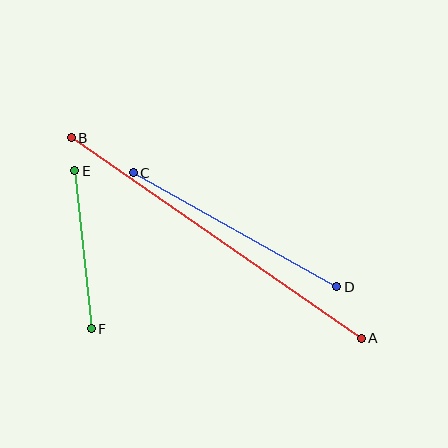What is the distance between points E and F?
The distance is approximately 159 pixels.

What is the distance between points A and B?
The distance is approximately 353 pixels.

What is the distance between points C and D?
The distance is approximately 233 pixels.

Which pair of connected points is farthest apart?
Points A and B are farthest apart.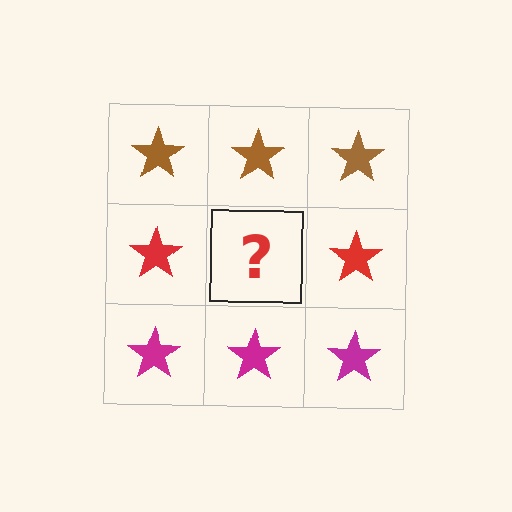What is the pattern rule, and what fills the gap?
The rule is that each row has a consistent color. The gap should be filled with a red star.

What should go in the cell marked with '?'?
The missing cell should contain a red star.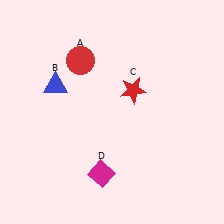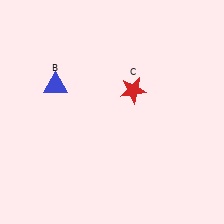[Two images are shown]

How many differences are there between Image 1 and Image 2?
There are 2 differences between the two images.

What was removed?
The magenta diamond (D), the red circle (A) were removed in Image 2.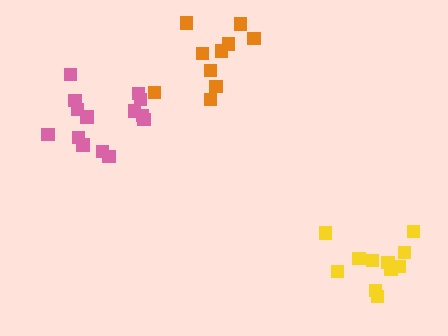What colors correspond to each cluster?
The clusters are colored: orange, yellow, pink.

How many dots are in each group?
Group 1: 10 dots, Group 2: 11 dots, Group 3: 14 dots (35 total).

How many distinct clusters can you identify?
There are 3 distinct clusters.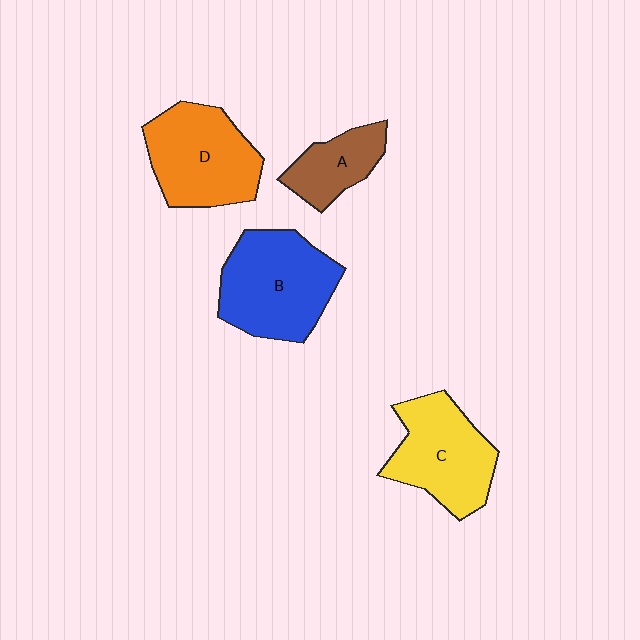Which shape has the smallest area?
Shape A (brown).